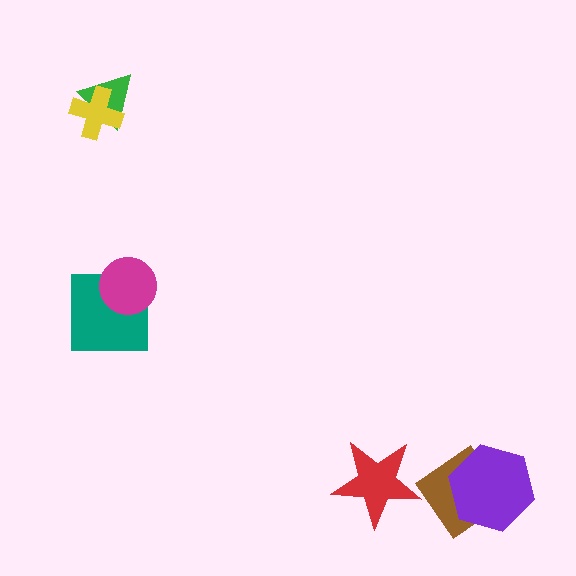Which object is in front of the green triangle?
The yellow cross is in front of the green triangle.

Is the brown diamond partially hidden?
Yes, it is partially covered by another shape.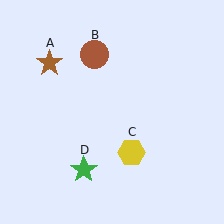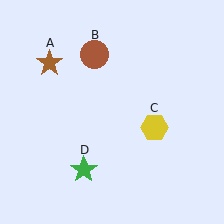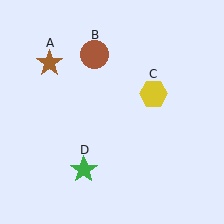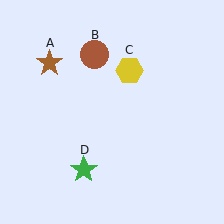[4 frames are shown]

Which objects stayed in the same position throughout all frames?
Brown star (object A) and brown circle (object B) and green star (object D) remained stationary.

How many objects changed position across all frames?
1 object changed position: yellow hexagon (object C).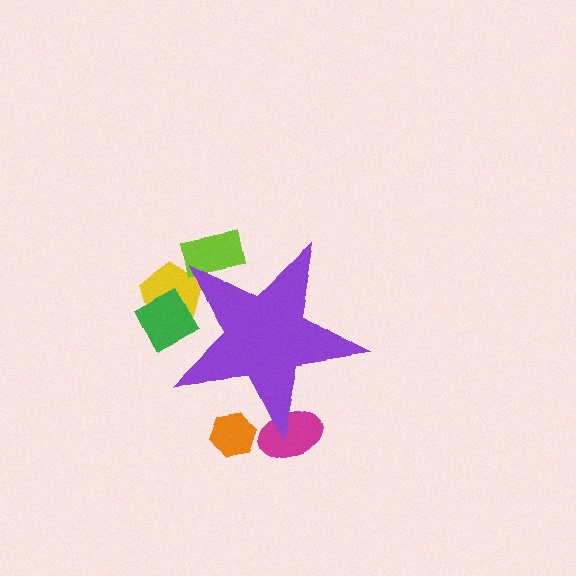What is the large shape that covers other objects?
A purple star.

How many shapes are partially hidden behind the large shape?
5 shapes are partially hidden.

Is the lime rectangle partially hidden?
Yes, the lime rectangle is partially hidden behind the purple star.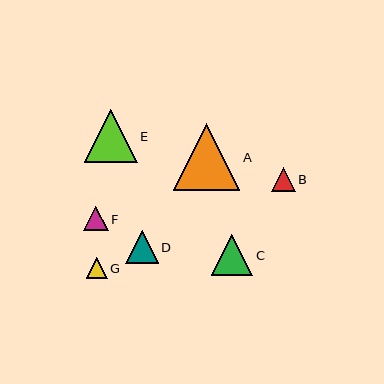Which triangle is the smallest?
Triangle G is the smallest with a size of approximately 21 pixels.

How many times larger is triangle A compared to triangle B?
Triangle A is approximately 2.8 times the size of triangle B.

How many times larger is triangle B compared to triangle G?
Triangle B is approximately 1.1 times the size of triangle G.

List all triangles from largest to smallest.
From largest to smallest: A, E, C, D, F, B, G.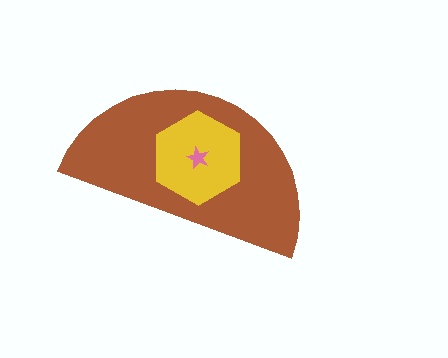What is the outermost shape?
The brown semicircle.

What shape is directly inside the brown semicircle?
The yellow hexagon.